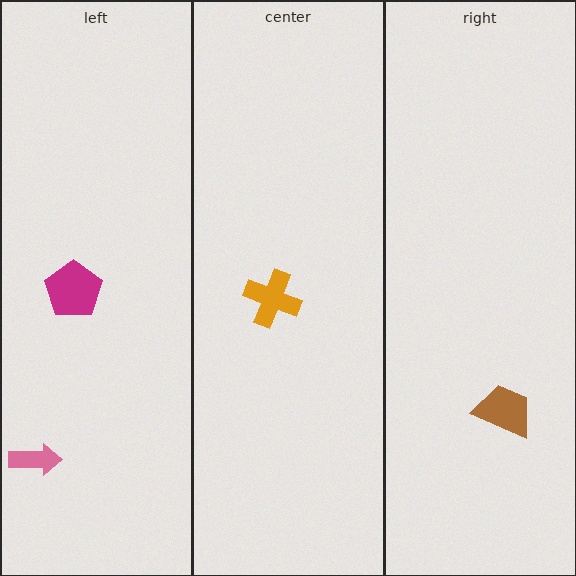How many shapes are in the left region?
2.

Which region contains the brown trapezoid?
The right region.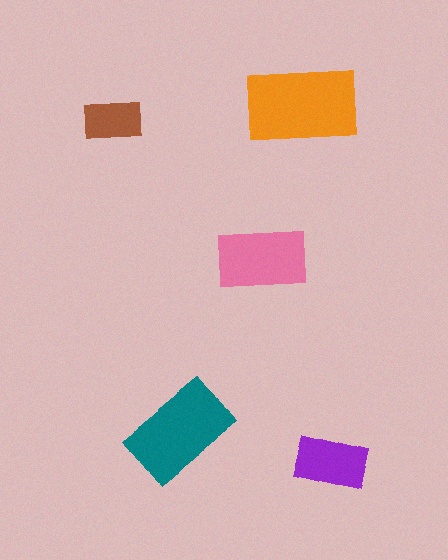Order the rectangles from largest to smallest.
the orange one, the teal one, the pink one, the purple one, the brown one.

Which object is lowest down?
The purple rectangle is bottommost.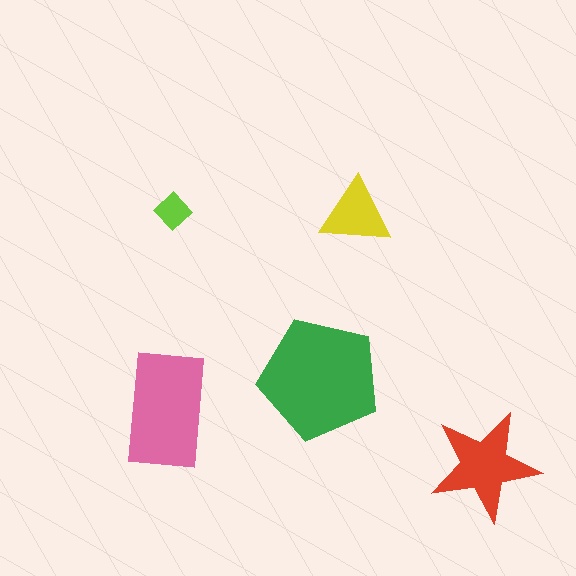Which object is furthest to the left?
The pink rectangle is leftmost.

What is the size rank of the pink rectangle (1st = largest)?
2nd.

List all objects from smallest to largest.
The lime diamond, the yellow triangle, the red star, the pink rectangle, the green pentagon.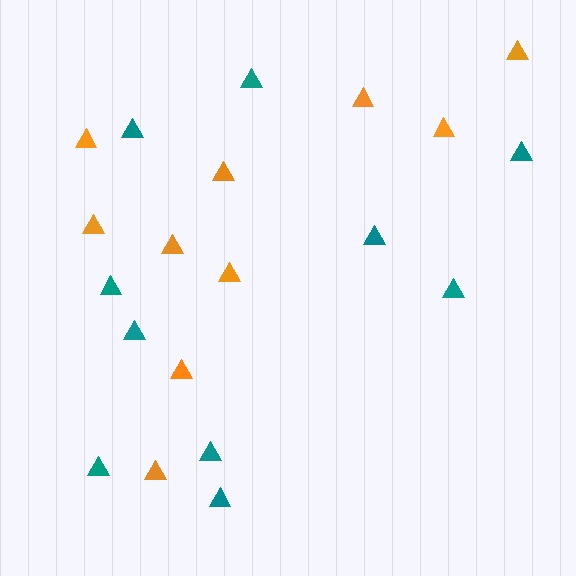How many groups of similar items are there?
There are 2 groups: one group of teal triangles (10) and one group of orange triangles (10).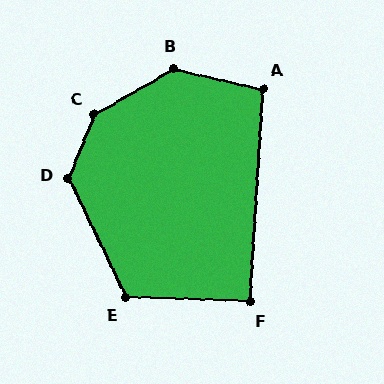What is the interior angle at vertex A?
Approximately 100 degrees (obtuse).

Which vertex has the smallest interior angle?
F, at approximately 91 degrees.